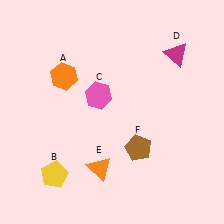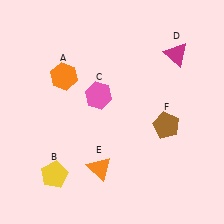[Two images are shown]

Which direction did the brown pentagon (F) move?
The brown pentagon (F) moved right.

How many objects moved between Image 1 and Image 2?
1 object moved between the two images.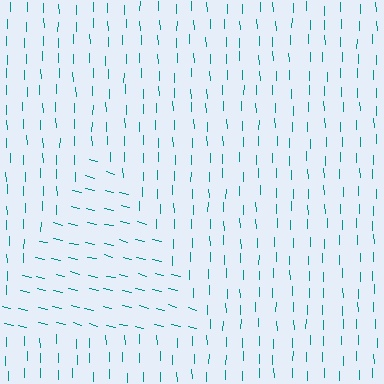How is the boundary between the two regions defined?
The boundary is defined purely by a change in line orientation (approximately 76 degrees difference). All lines are the same color and thickness.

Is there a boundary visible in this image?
Yes, there is a texture boundary formed by a change in line orientation.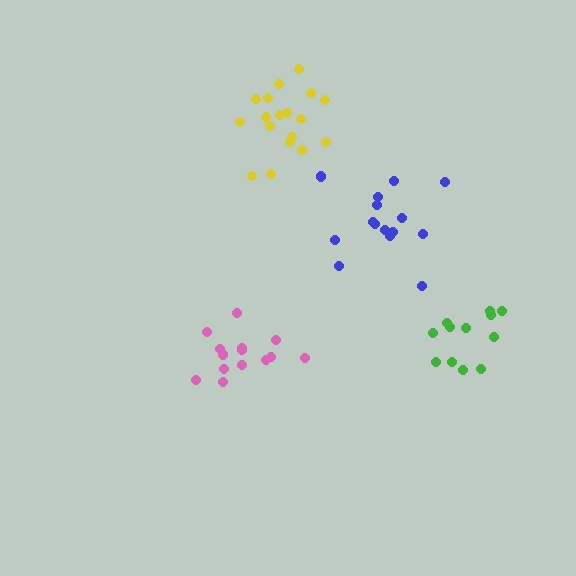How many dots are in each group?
Group 1: 18 dots, Group 2: 12 dots, Group 3: 15 dots, Group 4: 15 dots (60 total).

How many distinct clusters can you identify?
There are 4 distinct clusters.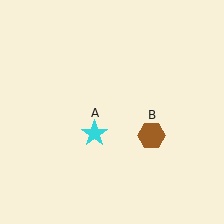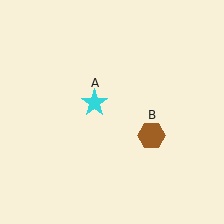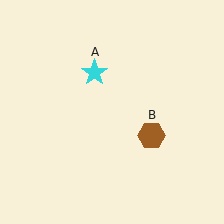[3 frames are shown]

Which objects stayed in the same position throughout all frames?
Brown hexagon (object B) remained stationary.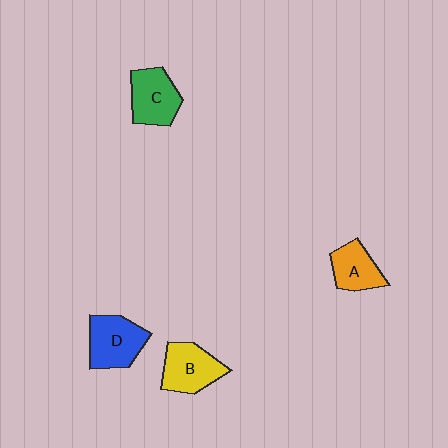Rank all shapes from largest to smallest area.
From largest to smallest: D (blue), B (yellow), C (green), A (orange).